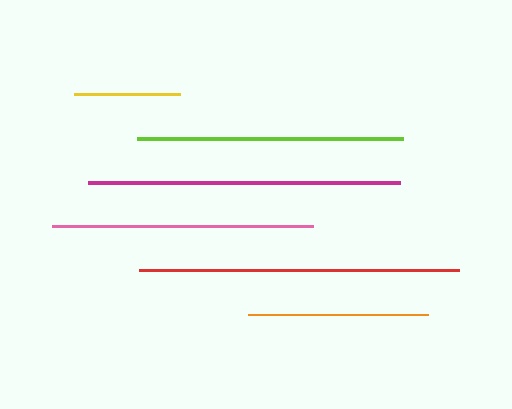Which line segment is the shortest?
The yellow line is the shortest at approximately 106 pixels.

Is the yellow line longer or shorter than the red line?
The red line is longer than the yellow line.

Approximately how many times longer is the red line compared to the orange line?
The red line is approximately 1.8 times the length of the orange line.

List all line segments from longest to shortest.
From longest to shortest: red, magenta, lime, pink, orange, yellow.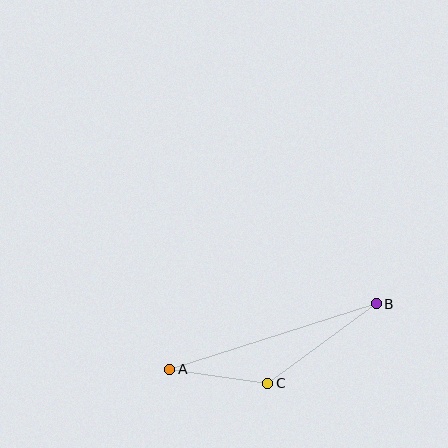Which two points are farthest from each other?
Points A and B are farthest from each other.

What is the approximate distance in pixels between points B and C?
The distance between B and C is approximately 135 pixels.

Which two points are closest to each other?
Points A and C are closest to each other.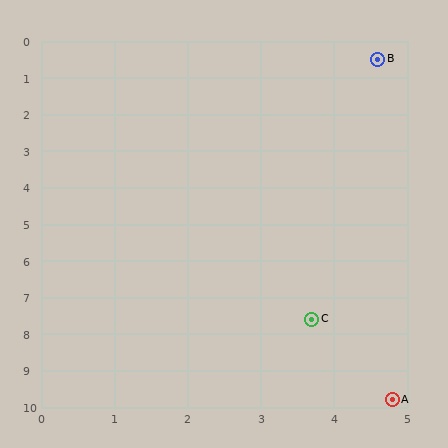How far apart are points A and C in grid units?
Points A and C are about 2.5 grid units apart.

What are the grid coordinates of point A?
Point A is at approximately (4.8, 9.8).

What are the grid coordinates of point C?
Point C is at approximately (3.7, 7.6).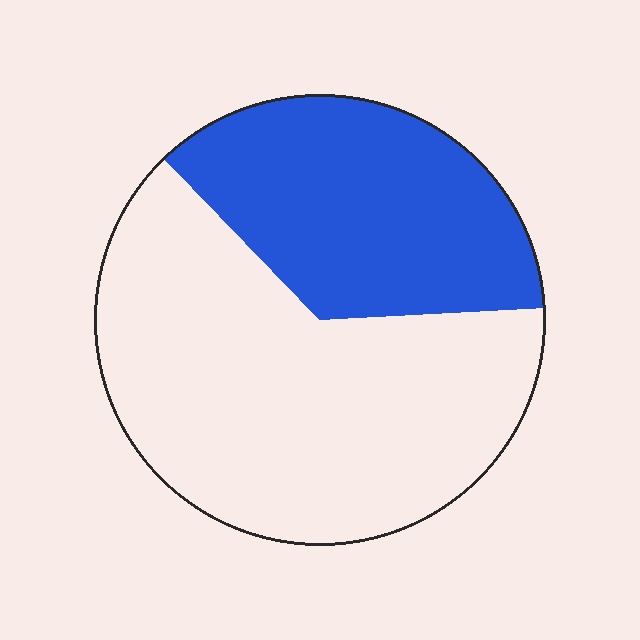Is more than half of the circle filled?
No.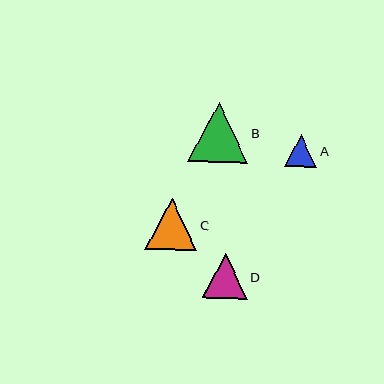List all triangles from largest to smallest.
From largest to smallest: B, C, D, A.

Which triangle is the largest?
Triangle B is the largest with a size of approximately 60 pixels.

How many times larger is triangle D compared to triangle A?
Triangle D is approximately 1.4 times the size of triangle A.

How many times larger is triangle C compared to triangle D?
Triangle C is approximately 1.2 times the size of triangle D.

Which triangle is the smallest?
Triangle A is the smallest with a size of approximately 32 pixels.